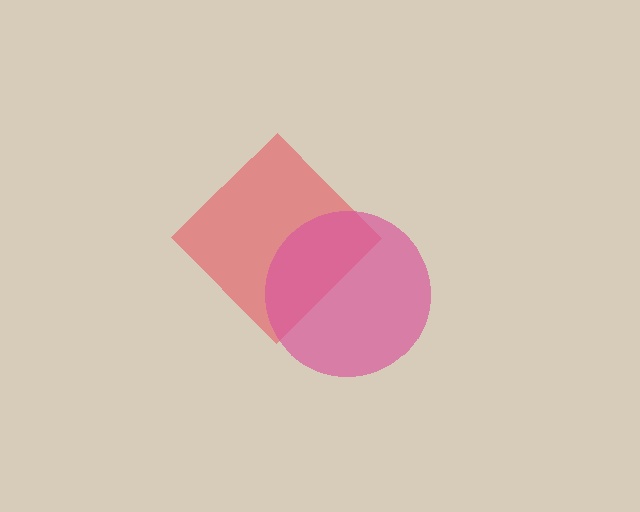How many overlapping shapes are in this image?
There are 2 overlapping shapes in the image.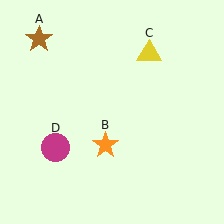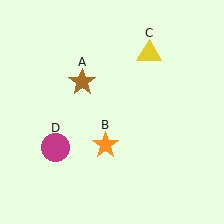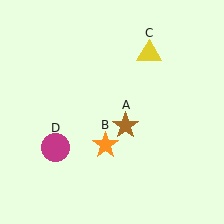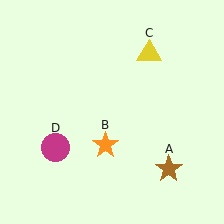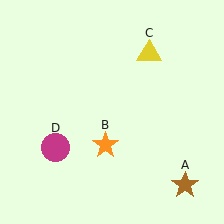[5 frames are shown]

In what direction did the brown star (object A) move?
The brown star (object A) moved down and to the right.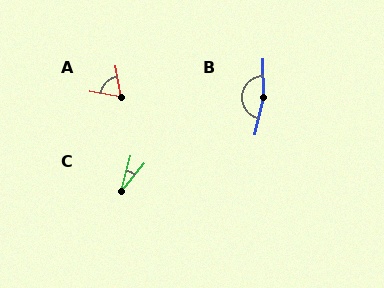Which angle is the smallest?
C, at approximately 24 degrees.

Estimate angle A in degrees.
Approximately 70 degrees.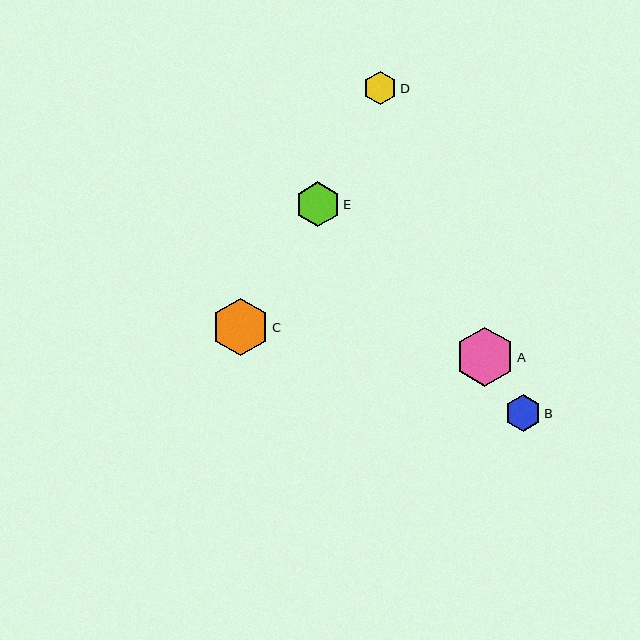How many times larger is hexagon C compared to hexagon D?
Hexagon C is approximately 1.7 times the size of hexagon D.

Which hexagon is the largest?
Hexagon A is the largest with a size of approximately 59 pixels.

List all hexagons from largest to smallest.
From largest to smallest: A, C, E, B, D.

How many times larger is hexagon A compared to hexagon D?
Hexagon A is approximately 1.8 times the size of hexagon D.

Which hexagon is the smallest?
Hexagon D is the smallest with a size of approximately 33 pixels.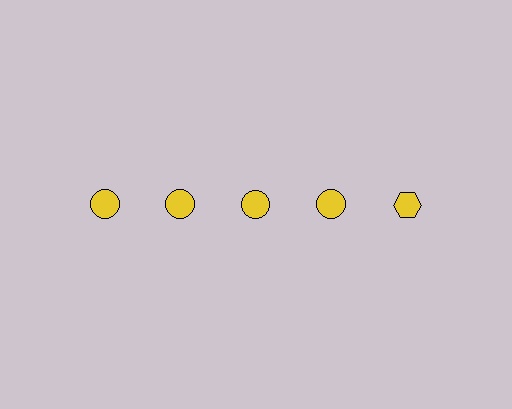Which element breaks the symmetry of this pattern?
The yellow hexagon in the top row, rightmost column breaks the symmetry. All other shapes are yellow circles.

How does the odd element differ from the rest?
It has a different shape: hexagon instead of circle.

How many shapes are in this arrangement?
There are 5 shapes arranged in a grid pattern.